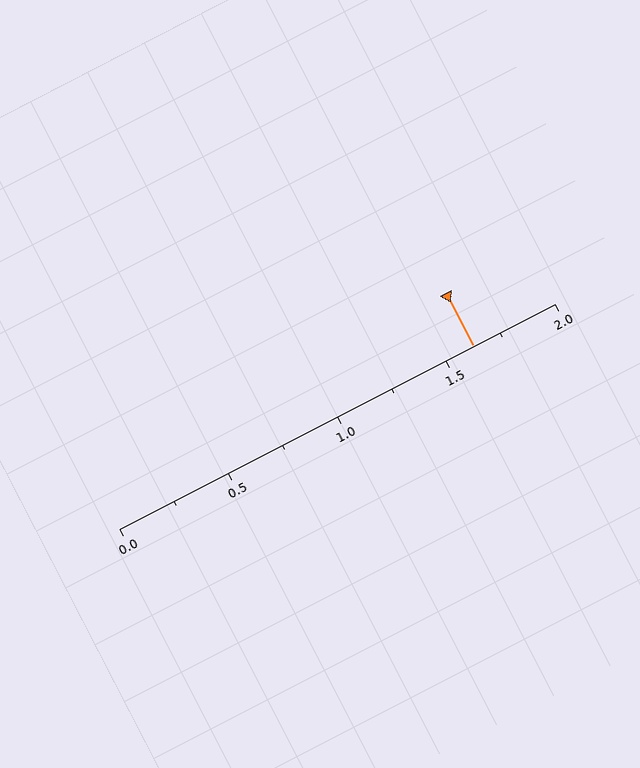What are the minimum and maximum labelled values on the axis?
The axis runs from 0.0 to 2.0.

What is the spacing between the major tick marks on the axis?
The major ticks are spaced 0.5 apart.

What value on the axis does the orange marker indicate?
The marker indicates approximately 1.62.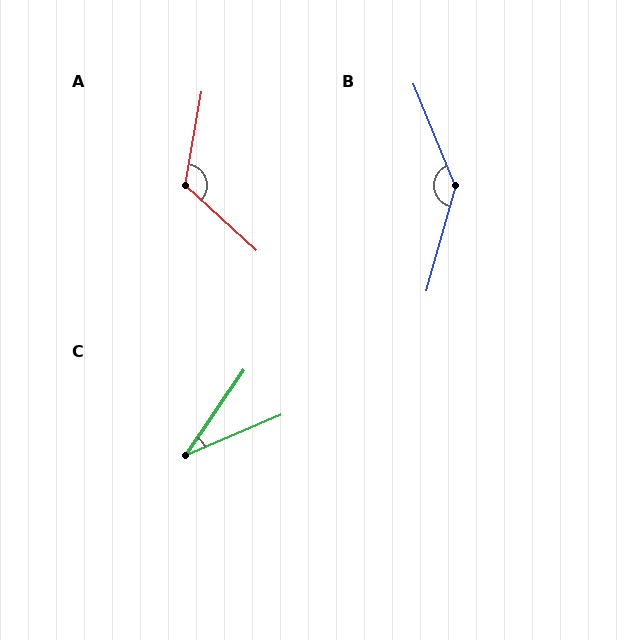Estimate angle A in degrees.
Approximately 122 degrees.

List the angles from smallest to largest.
C (33°), A (122°), B (142°).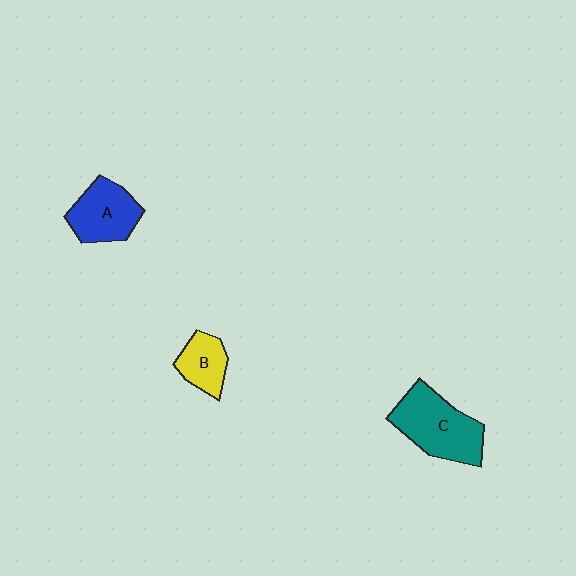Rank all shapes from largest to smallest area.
From largest to smallest: C (teal), A (blue), B (yellow).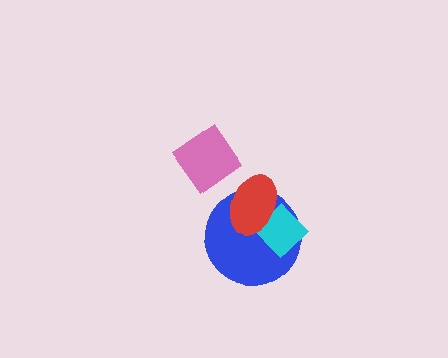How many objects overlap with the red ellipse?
2 objects overlap with the red ellipse.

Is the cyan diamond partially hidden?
Yes, it is partially covered by another shape.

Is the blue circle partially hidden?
Yes, it is partially covered by another shape.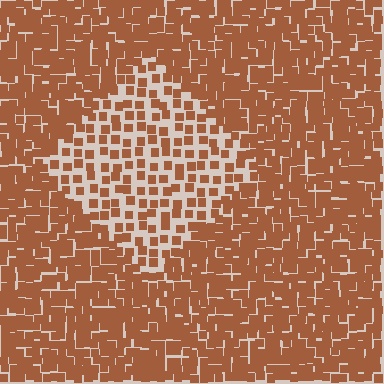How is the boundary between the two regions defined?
The boundary is defined by a change in element density (approximately 2.2x ratio). All elements are the same color, size, and shape.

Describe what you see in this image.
The image contains small brown elements arranged at two different densities. A diamond-shaped region is visible where the elements are less densely packed than the surrounding area.